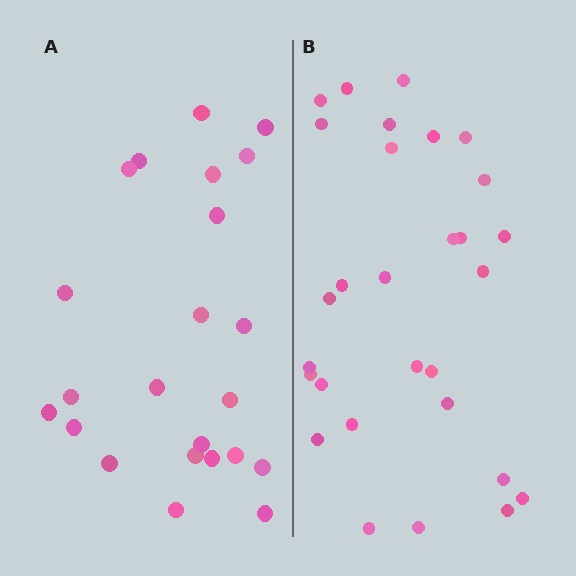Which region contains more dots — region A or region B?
Region B (the right region) has more dots.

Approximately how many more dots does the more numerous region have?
Region B has about 6 more dots than region A.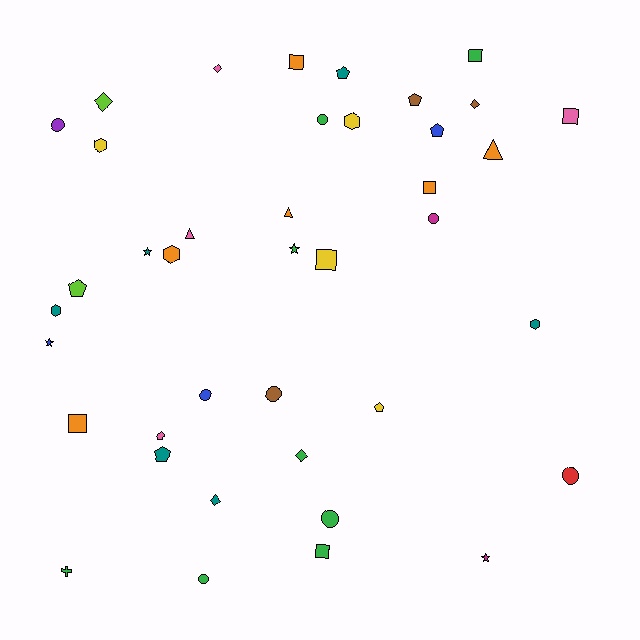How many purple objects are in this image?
There is 1 purple object.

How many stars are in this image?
There are 4 stars.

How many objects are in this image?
There are 40 objects.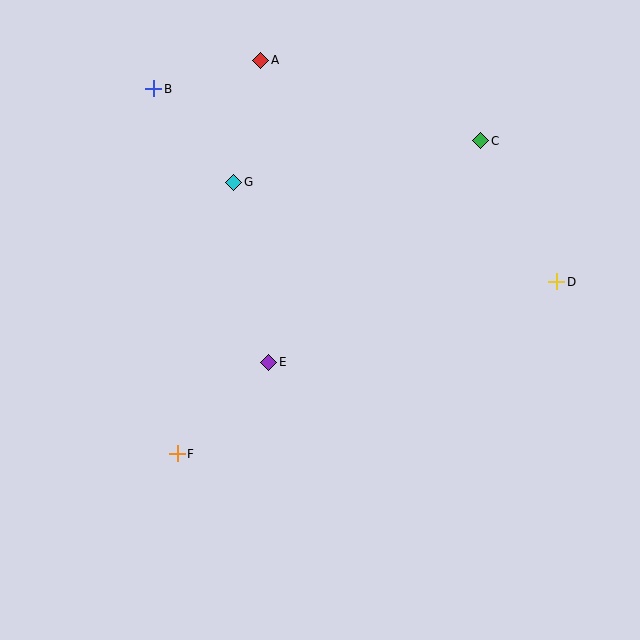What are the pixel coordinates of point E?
Point E is at (269, 362).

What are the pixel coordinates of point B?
Point B is at (154, 89).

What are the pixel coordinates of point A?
Point A is at (261, 60).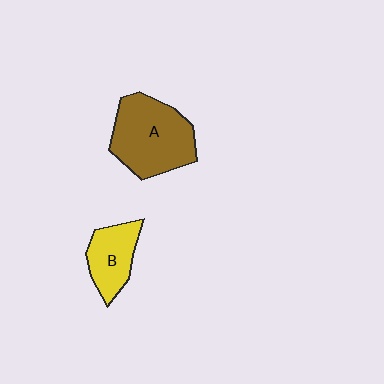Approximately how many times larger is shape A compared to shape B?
Approximately 1.8 times.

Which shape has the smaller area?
Shape B (yellow).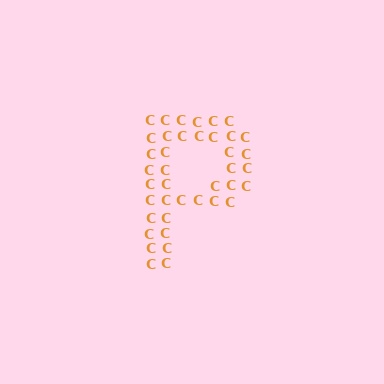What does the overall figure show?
The overall figure shows the letter P.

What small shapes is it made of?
It is made of small letter C's.